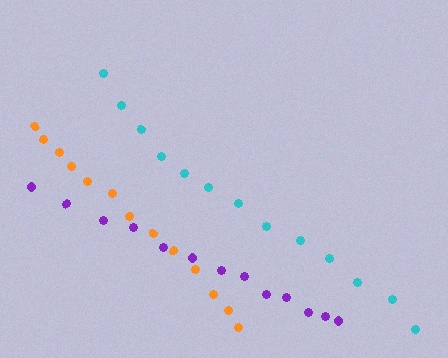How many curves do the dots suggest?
There are 3 distinct paths.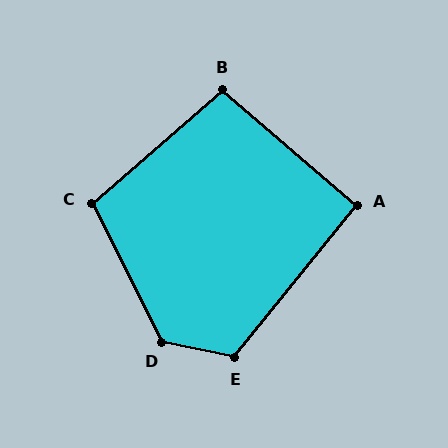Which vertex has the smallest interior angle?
A, at approximately 92 degrees.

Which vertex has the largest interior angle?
D, at approximately 128 degrees.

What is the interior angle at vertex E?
Approximately 117 degrees (obtuse).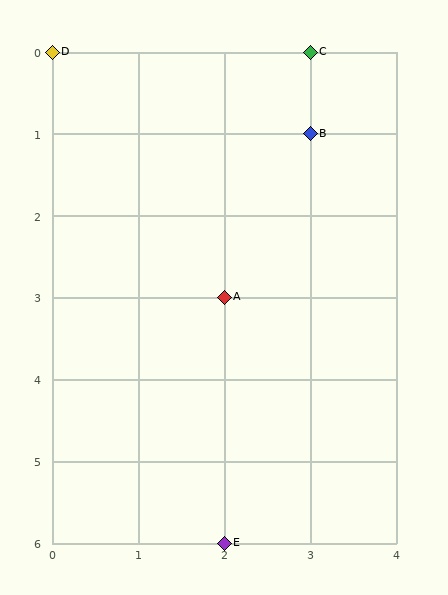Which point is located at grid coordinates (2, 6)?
Point E is at (2, 6).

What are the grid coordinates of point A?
Point A is at grid coordinates (2, 3).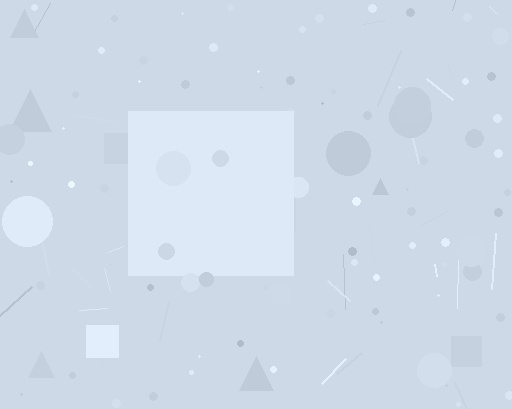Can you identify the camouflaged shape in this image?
The camouflaged shape is a square.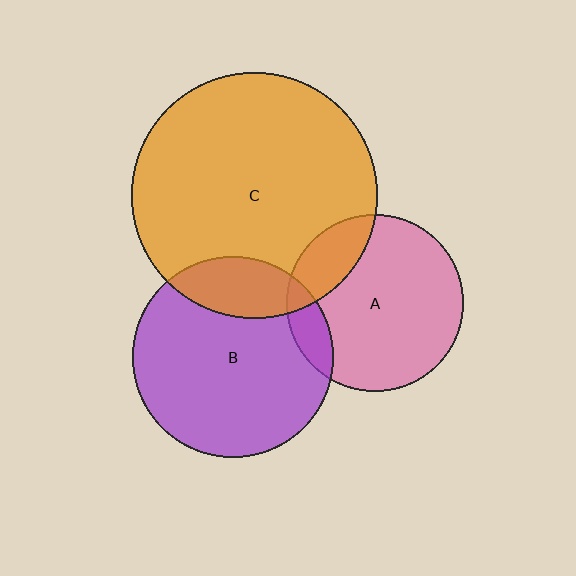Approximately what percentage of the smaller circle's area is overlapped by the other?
Approximately 20%.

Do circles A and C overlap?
Yes.